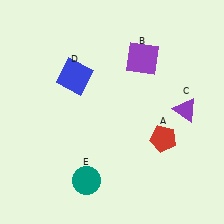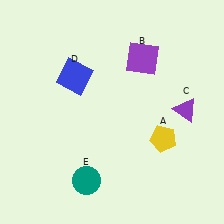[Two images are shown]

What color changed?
The pentagon (A) changed from red in Image 1 to yellow in Image 2.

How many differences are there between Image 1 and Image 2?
There is 1 difference between the two images.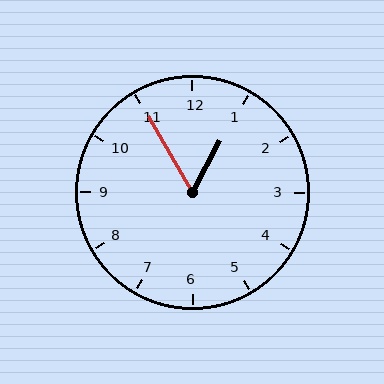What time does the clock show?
12:55.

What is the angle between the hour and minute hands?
Approximately 58 degrees.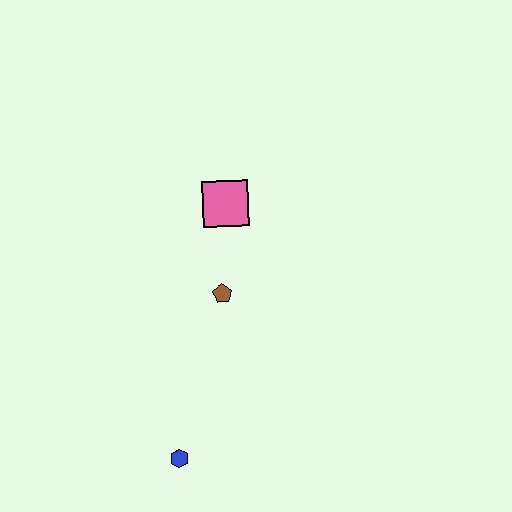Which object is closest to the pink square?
The brown pentagon is closest to the pink square.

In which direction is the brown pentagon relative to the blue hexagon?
The brown pentagon is above the blue hexagon.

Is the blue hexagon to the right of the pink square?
No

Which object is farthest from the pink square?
The blue hexagon is farthest from the pink square.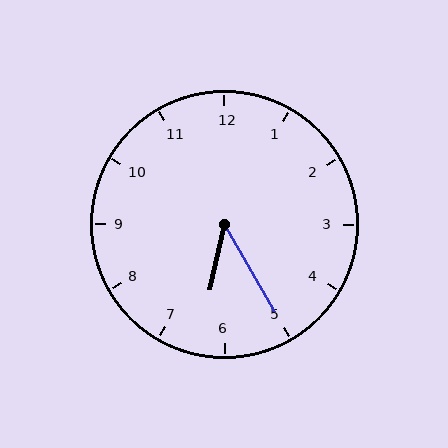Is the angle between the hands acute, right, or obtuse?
It is acute.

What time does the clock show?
6:25.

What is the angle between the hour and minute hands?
Approximately 42 degrees.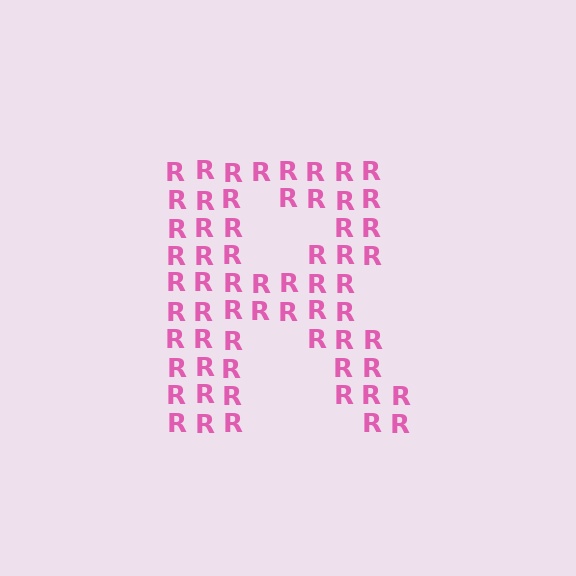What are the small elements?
The small elements are letter R's.